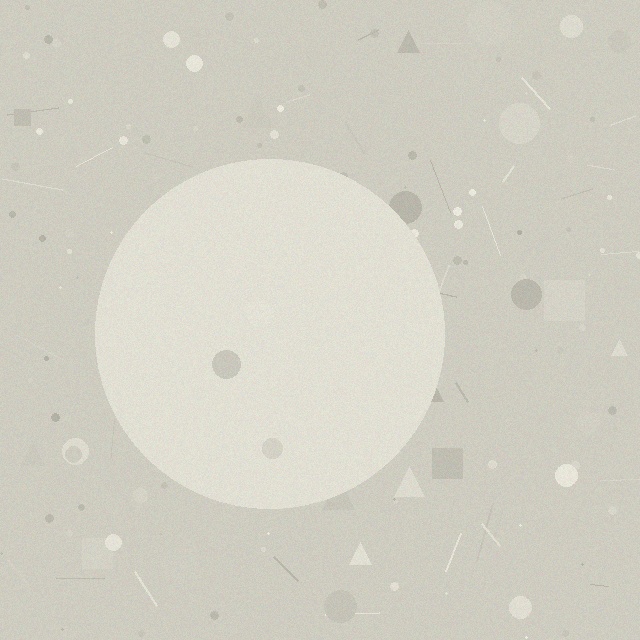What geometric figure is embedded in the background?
A circle is embedded in the background.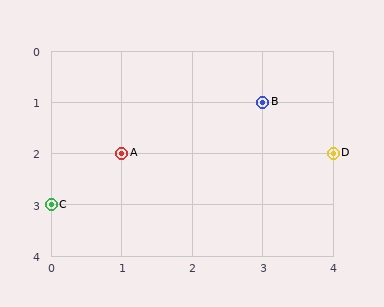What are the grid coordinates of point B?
Point B is at grid coordinates (3, 1).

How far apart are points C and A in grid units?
Points C and A are 1 column and 1 row apart (about 1.4 grid units diagonally).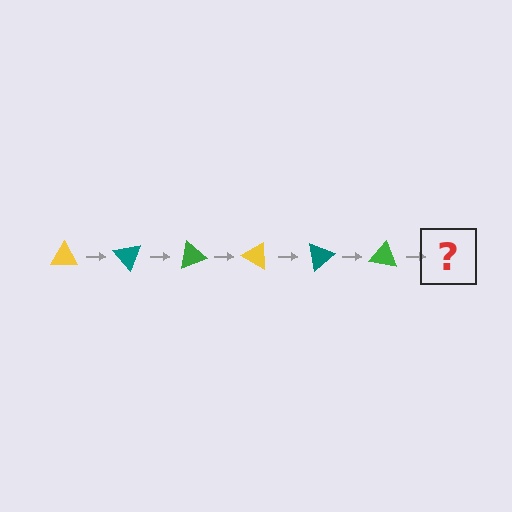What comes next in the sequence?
The next element should be a yellow triangle, rotated 300 degrees from the start.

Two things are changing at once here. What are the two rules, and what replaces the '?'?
The two rules are that it rotates 50 degrees each step and the color cycles through yellow, teal, and green. The '?' should be a yellow triangle, rotated 300 degrees from the start.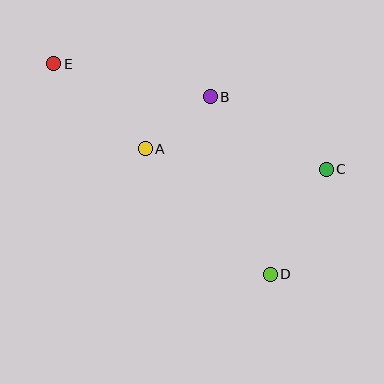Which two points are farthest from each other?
Points D and E are farthest from each other.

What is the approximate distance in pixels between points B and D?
The distance between B and D is approximately 187 pixels.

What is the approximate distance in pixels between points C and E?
The distance between C and E is approximately 292 pixels.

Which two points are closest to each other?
Points A and B are closest to each other.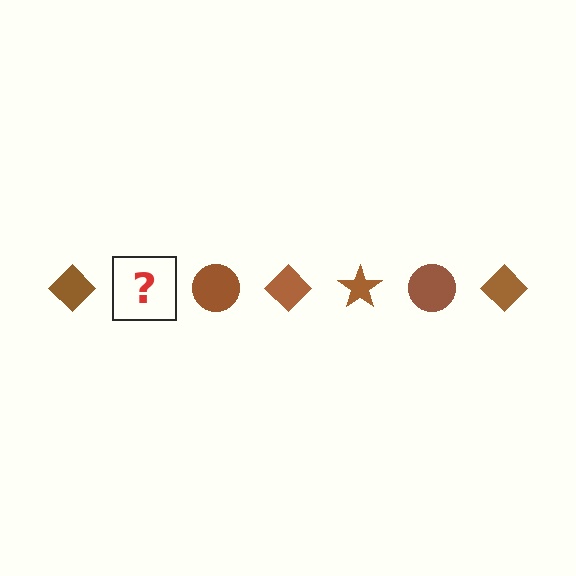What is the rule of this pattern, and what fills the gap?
The rule is that the pattern cycles through diamond, star, circle shapes in brown. The gap should be filled with a brown star.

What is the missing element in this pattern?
The missing element is a brown star.